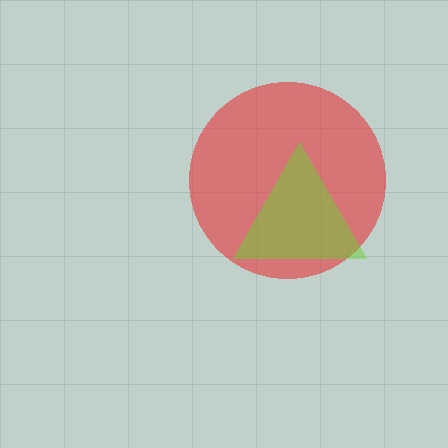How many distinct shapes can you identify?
There are 2 distinct shapes: a red circle, a lime triangle.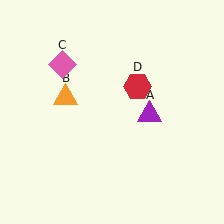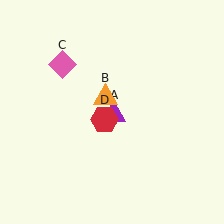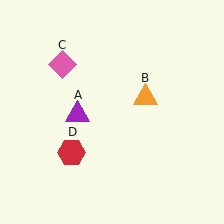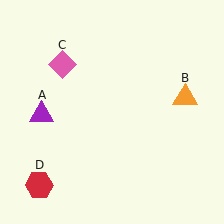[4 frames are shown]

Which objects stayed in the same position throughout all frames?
Pink diamond (object C) remained stationary.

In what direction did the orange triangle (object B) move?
The orange triangle (object B) moved right.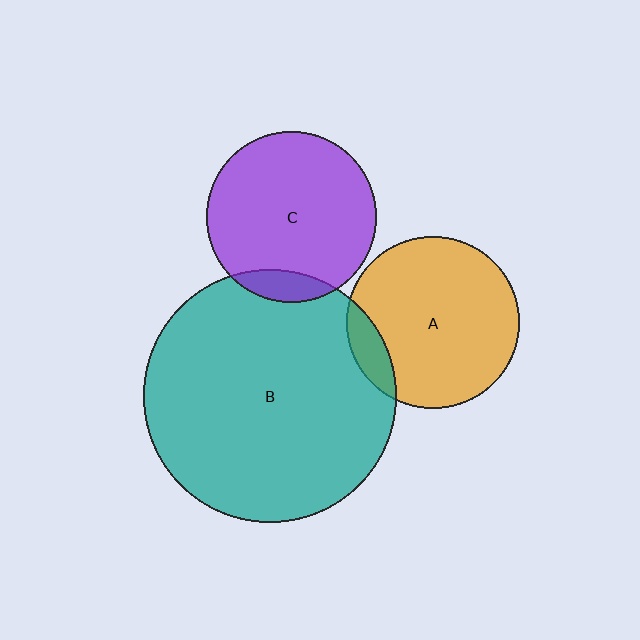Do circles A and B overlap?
Yes.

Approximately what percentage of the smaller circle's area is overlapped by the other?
Approximately 10%.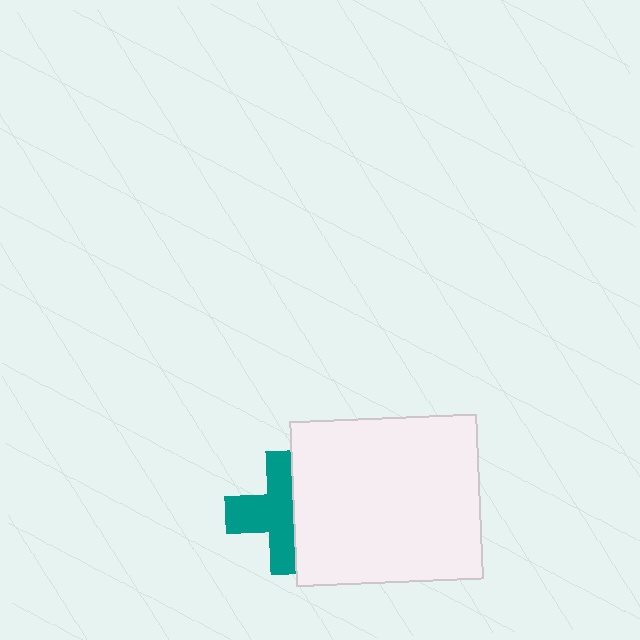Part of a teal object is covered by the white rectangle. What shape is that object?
It is a cross.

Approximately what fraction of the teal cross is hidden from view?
Roughly 40% of the teal cross is hidden behind the white rectangle.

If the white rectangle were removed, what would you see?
You would see the complete teal cross.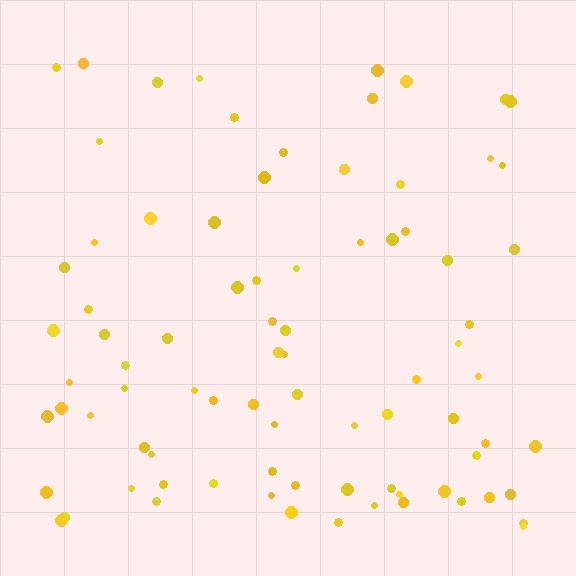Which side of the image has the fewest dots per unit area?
The top.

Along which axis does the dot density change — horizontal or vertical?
Vertical.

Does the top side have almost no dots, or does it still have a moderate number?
Still a moderate number, just noticeably fewer than the bottom.